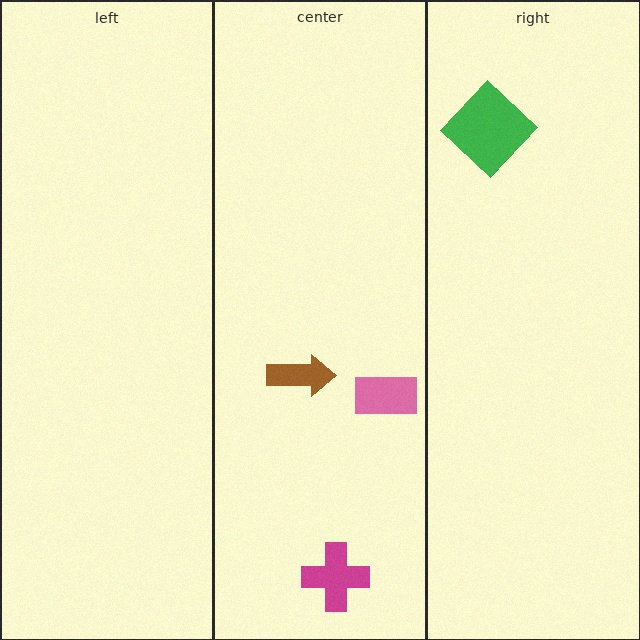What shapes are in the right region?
The green diamond.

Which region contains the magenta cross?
The center region.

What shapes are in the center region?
The magenta cross, the pink rectangle, the brown arrow.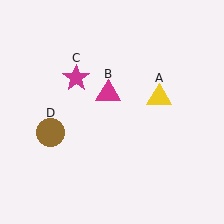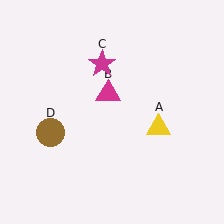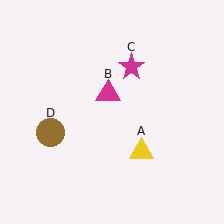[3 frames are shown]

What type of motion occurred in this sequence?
The yellow triangle (object A), magenta star (object C) rotated clockwise around the center of the scene.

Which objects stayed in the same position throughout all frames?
Magenta triangle (object B) and brown circle (object D) remained stationary.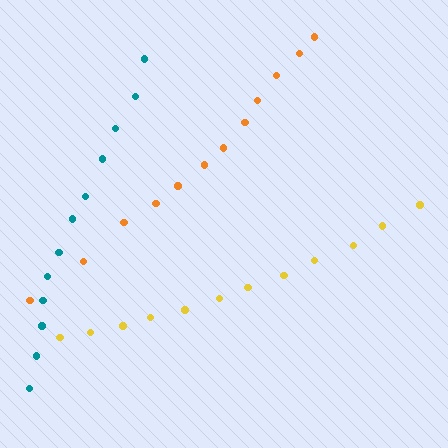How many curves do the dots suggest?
There are 3 distinct paths.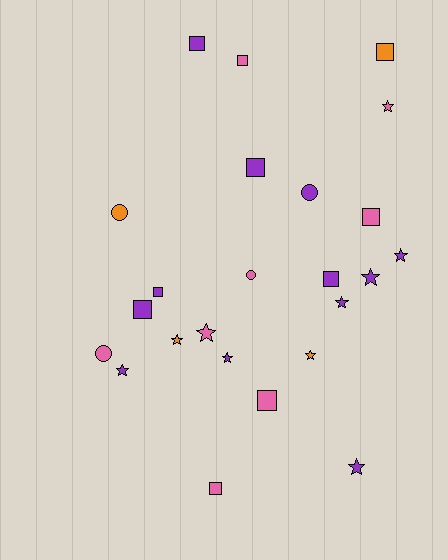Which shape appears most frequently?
Star, with 10 objects.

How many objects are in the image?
There are 24 objects.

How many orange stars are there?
There are 2 orange stars.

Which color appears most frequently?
Purple, with 12 objects.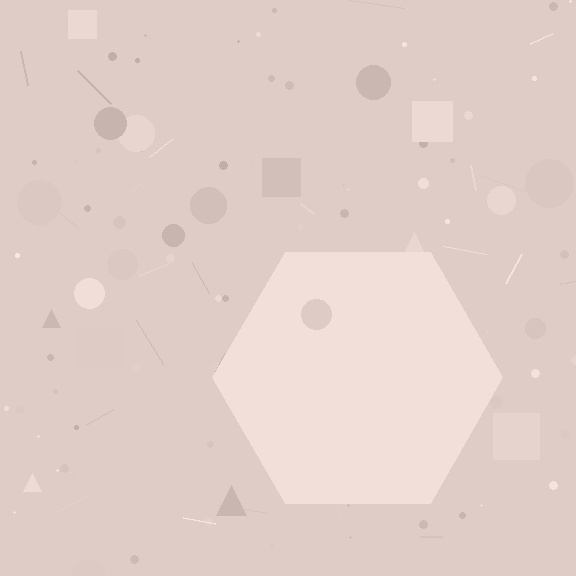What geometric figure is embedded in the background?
A hexagon is embedded in the background.